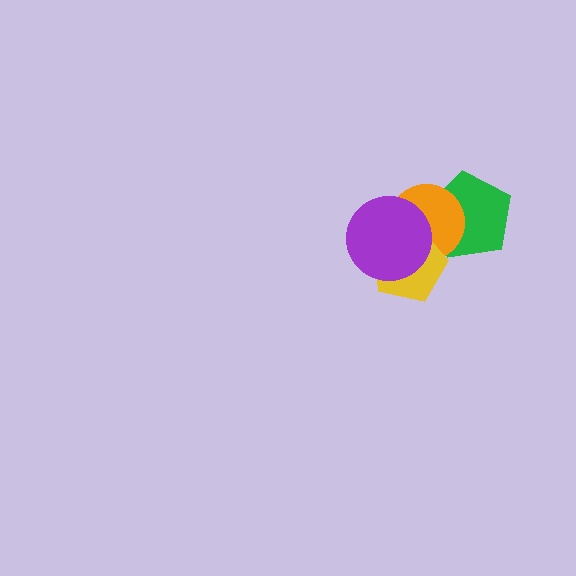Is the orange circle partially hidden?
Yes, it is partially covered by another shape.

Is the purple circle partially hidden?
No, no other shape covers it.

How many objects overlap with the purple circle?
2 objects overlap with the purple circle.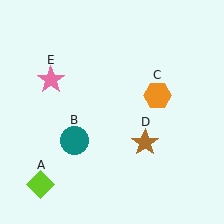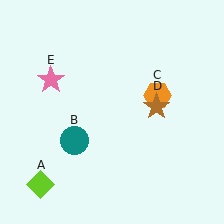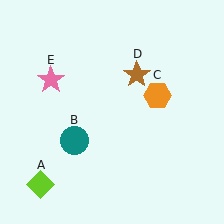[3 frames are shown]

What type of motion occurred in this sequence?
The brown star (object D) rotated counterclockwise around the center of the scene.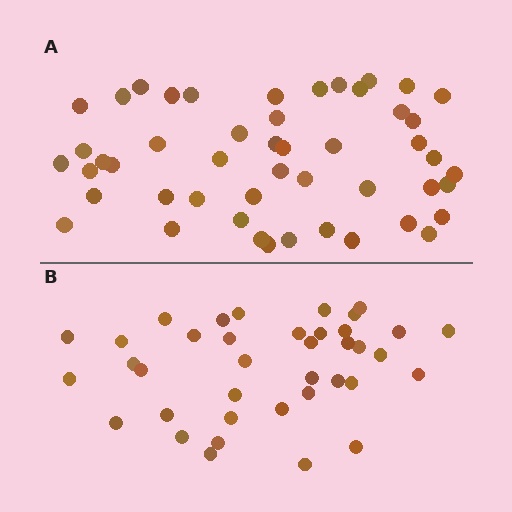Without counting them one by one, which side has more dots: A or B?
Region A (the top region) has more dots.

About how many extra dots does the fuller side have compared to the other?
Region A has roughly 12 or so more dots than region B.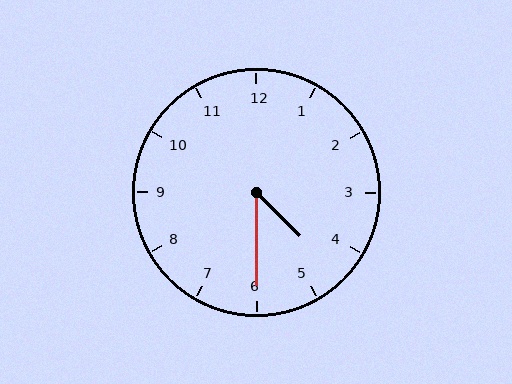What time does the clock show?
4:30.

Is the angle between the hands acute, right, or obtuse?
It is acute.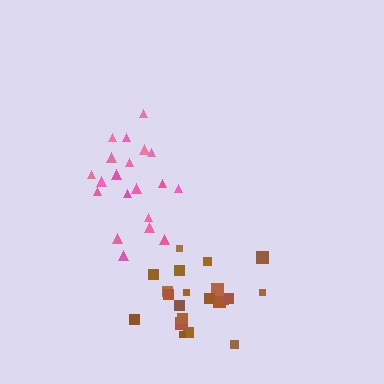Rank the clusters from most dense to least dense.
brown, pink.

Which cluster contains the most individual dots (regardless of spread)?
Brown (21).